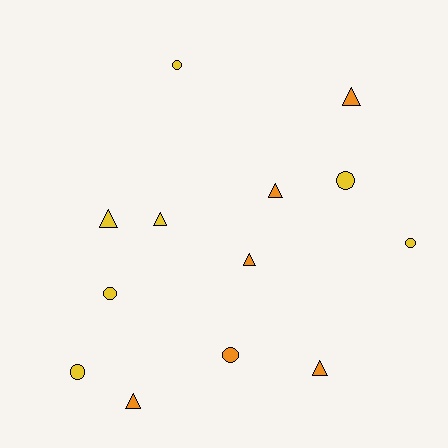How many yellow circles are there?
There are 5 yellow circles.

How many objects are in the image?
There are 13 objects.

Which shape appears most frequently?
Triangle, with 7 objects.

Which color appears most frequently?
Yellow, with 7 objects.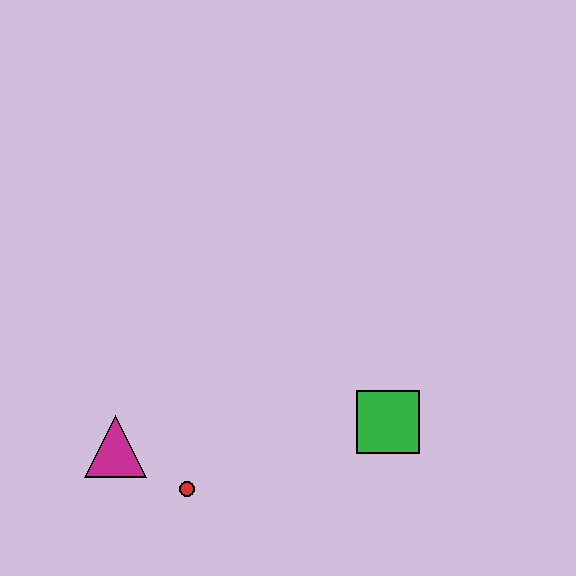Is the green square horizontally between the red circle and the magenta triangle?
No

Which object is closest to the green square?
The red circle is closest to the green square.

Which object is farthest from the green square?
The magenta triangle is farthest from the green square.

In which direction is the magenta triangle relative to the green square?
The magenta triangle is to the left of the green square.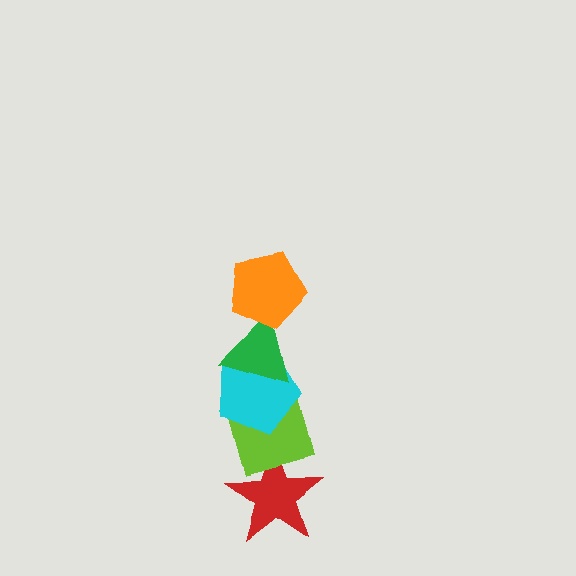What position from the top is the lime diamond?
The lime diamond is 4th from the top.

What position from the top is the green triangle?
The green triangle is 2nd from the top.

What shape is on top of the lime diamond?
The cyan pentagon is on top of the lime diamond.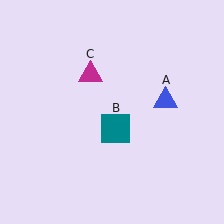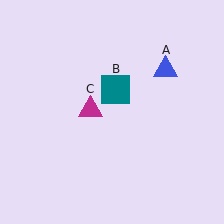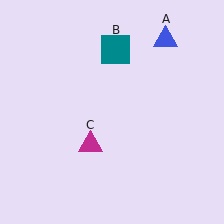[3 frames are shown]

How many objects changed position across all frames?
3 objects changed position: blue triangle (object A), teal square (object B), magenta triangle (object C).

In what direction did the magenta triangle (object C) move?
The magenta triangle (object C) moved down.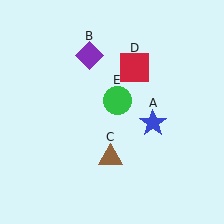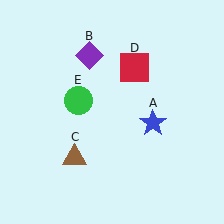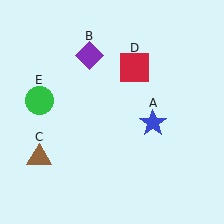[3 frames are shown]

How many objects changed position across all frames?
2 objects changed position: brown triangle (object C), green circle (object E).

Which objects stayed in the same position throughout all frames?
Blue star (object A) and purple diamond (object B) and red square (object D) remained stationary.